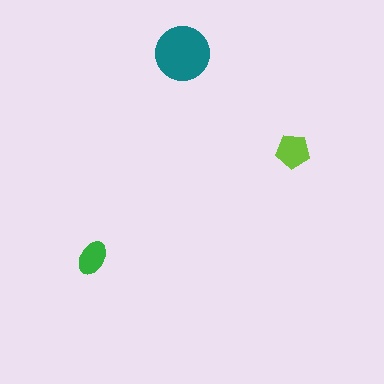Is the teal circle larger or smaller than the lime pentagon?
Larger.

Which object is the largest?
The teal circle.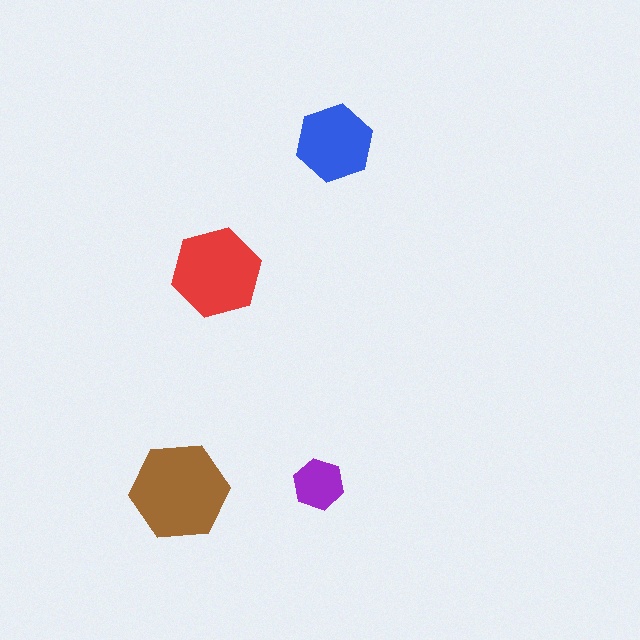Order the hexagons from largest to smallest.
the brown one, the red one, the blue one, the purple one.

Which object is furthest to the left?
The brown hexagon is leftmost.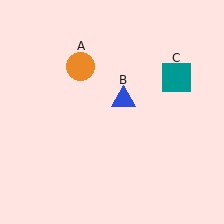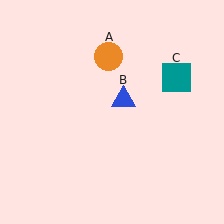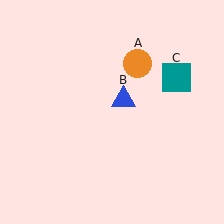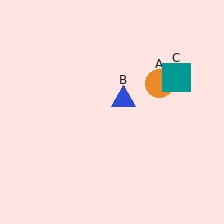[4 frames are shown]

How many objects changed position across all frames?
1 object changed position: orange circle (object A).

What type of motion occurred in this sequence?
The orange circle (object A) rotated clockwise around the center of the scene.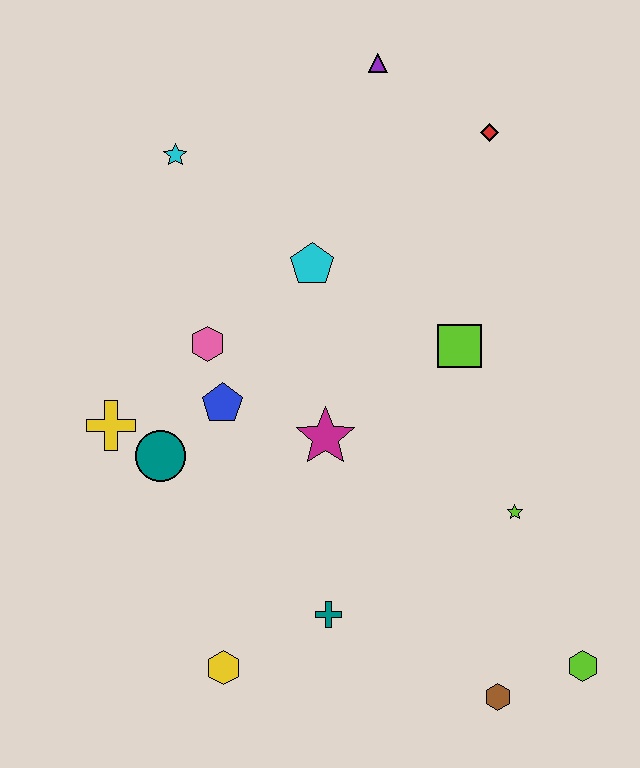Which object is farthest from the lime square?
The yellow hexagon is farthest from the lime square.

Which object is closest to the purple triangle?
The red diamond is closest to the purple triangle.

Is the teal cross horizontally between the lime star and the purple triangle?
No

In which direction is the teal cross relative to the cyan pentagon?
The teal cross is below the cyan pentagon.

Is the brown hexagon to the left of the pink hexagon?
No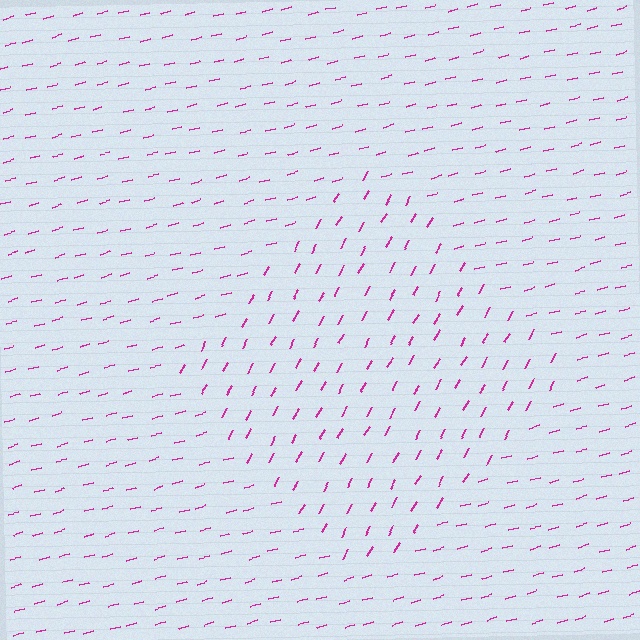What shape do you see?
I see a diamond.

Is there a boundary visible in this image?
Yes, there is a texture boundary formed by a change in line orientation.